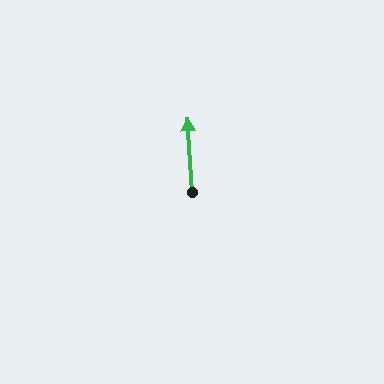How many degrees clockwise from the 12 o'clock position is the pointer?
Approximately 357 degrees.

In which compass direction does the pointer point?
North.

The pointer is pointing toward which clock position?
Roughly 12 o'clock.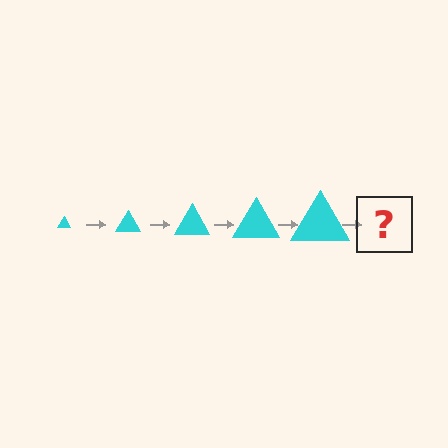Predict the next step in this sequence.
The next step is a cyan triangle, larger than the previous one.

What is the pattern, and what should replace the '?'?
The pattern is that the triangle gets progressively larger each step. The '?' should be a cyan triangle, larger than the previous one.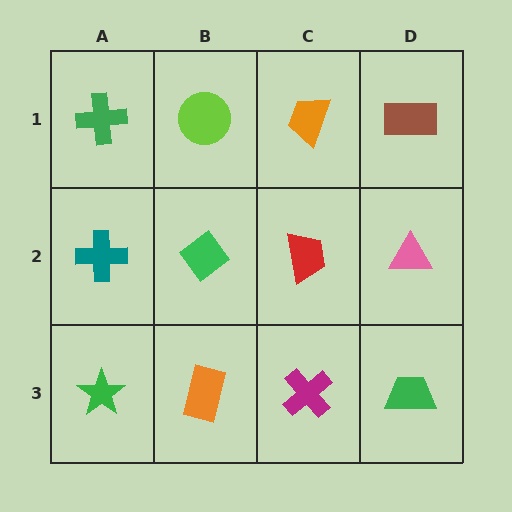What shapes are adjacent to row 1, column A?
A teal cross (row 2, column A), a lime circle (row 1, column B).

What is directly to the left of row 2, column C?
A green diamond.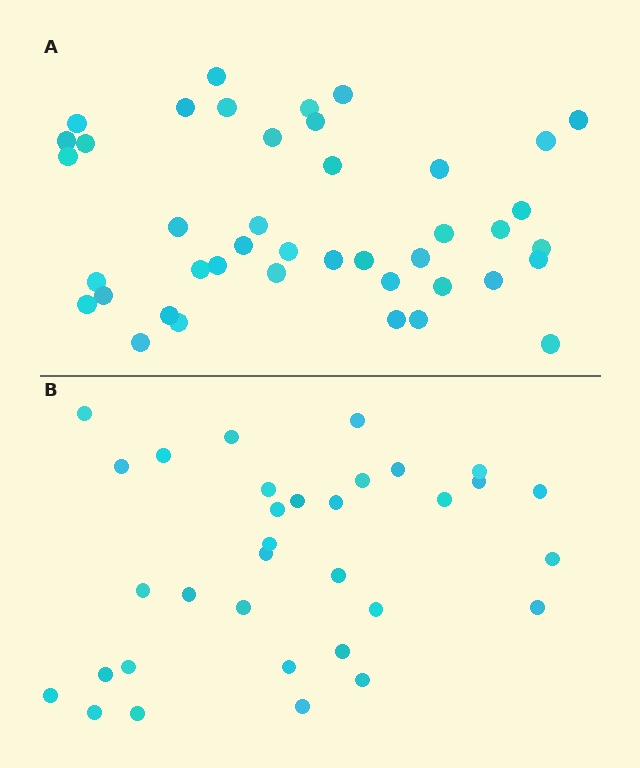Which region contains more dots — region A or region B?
Region A (the top region) has more dots.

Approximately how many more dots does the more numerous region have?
Region A has roughly 8 or so more dots than region B.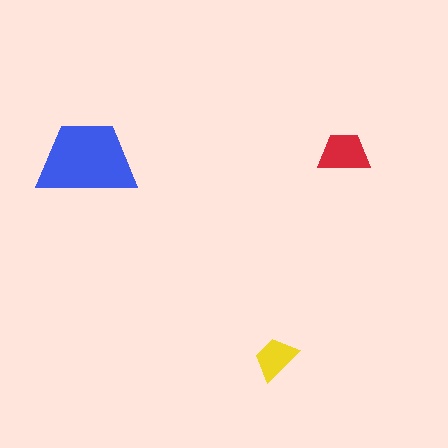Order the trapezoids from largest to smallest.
the blue one, the red one, the yellow one.